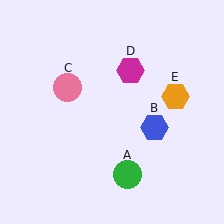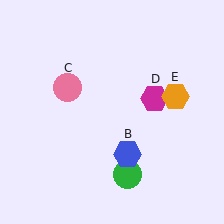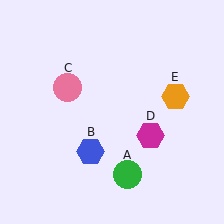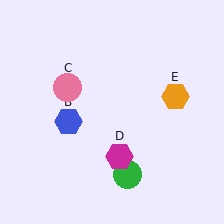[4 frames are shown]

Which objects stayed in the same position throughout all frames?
Green circle (object A) and pink circle (object C) and orange hexagon (object E) remained stationary.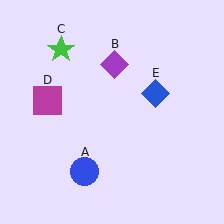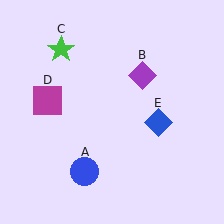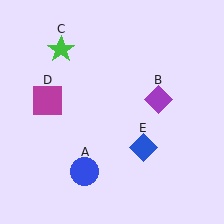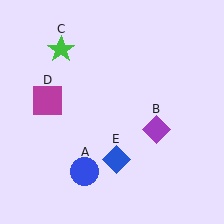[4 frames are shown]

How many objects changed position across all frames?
2 objects changed position: purple diamond (object B), blue diamond (object E).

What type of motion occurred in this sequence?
The purple diamond (object B), blue diamond (object E) rotated clockwise around the center of the scene.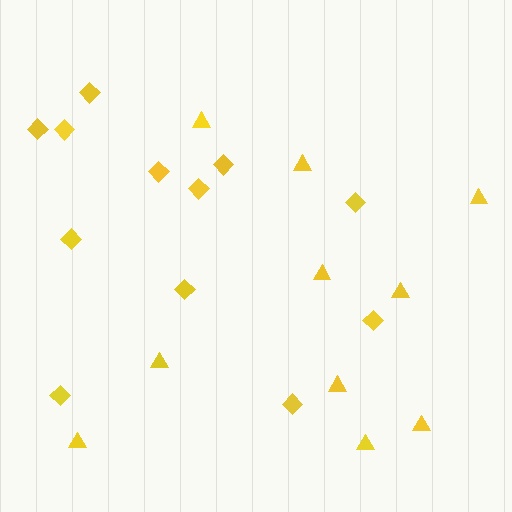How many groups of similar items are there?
There are 2 groups: one group of triangles (10) and one group of diamonds (12).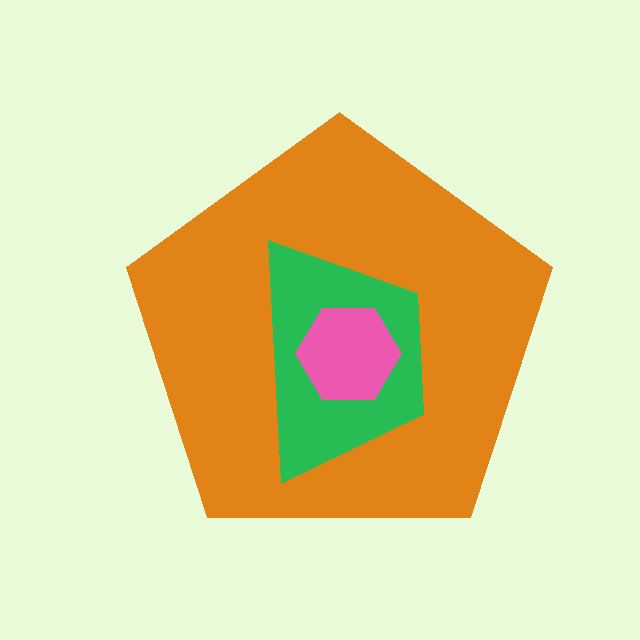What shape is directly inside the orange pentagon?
The green trapezoid.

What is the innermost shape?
The pink hexagon.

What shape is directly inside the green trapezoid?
The pink hexagon.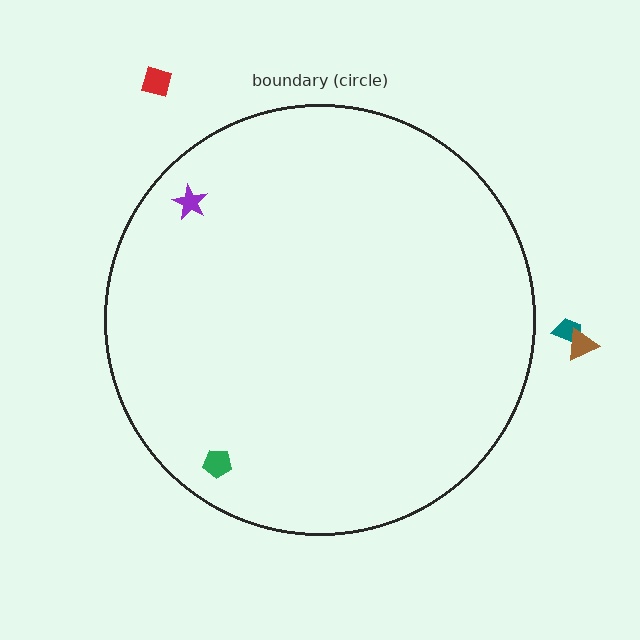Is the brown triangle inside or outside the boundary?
Outside.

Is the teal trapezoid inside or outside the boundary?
Outside.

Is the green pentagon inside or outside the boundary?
Inside.